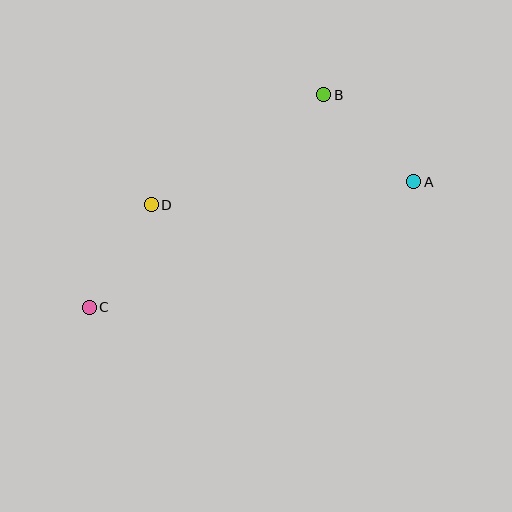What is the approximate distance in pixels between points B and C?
The distance between B and C is approximately 316 pixels.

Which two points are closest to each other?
Points C and D are closest to each other.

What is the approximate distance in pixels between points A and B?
The distance between A and B is approximately 125 pixels.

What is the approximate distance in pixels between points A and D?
The distance between A and D is approximately 263 pixels.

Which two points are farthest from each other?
Points A and C are farthest from each other.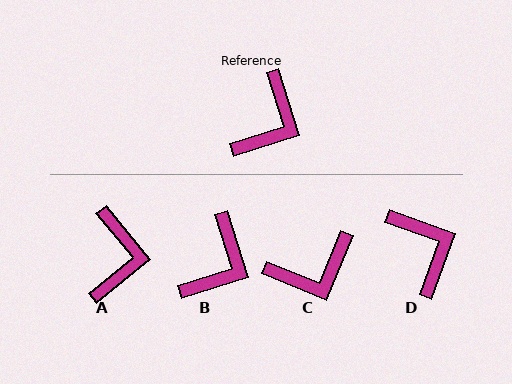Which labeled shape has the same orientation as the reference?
B.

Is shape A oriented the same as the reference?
No, it is off by about 22 degrees.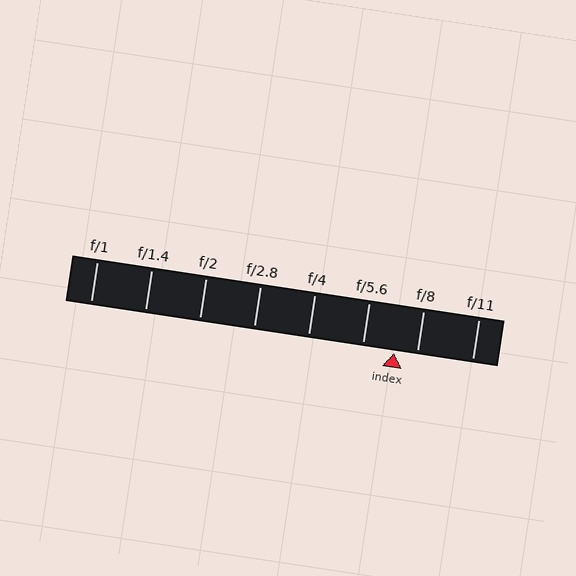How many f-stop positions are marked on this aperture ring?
There are 8 f-stop positions marked.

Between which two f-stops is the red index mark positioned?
The index mark is between f/5.6 and f/8.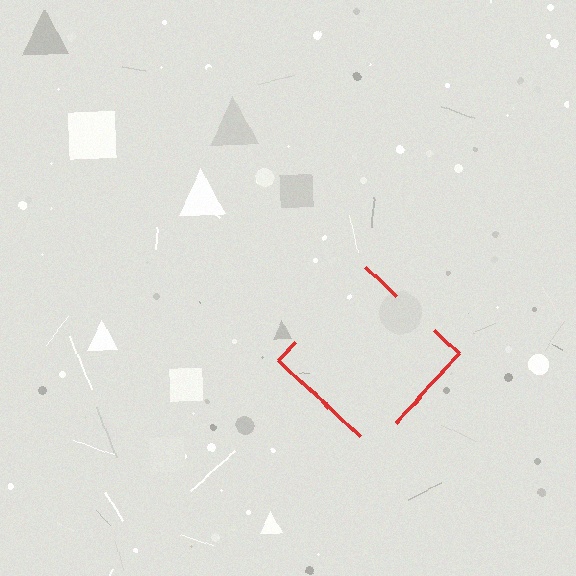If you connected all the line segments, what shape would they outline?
They would outline a diamond.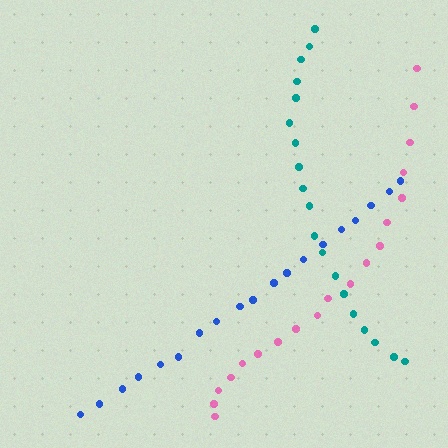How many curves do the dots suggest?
There are 3 distinct paths.